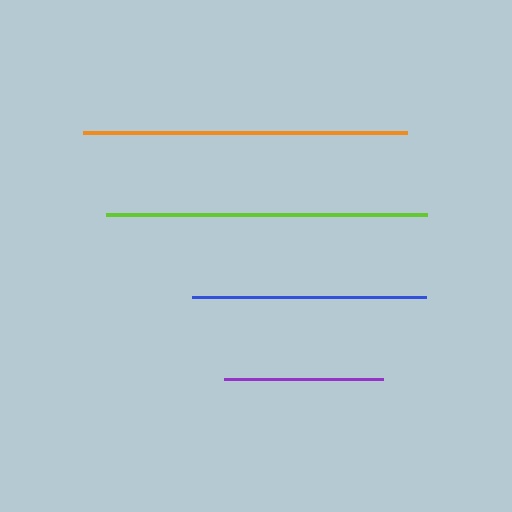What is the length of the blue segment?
The blue segment is approximately 234 pixels long.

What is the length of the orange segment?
The orange segment is approximately 324 pixels long.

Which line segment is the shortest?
The purple line is the shortest at approximately 158 pixels.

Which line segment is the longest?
The orange line is the longest at approximately 324 pixels.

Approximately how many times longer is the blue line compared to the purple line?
The blue line is approximately 1.5 times the length of the purple line.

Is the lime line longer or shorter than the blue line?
The lime line is longer than the blue line.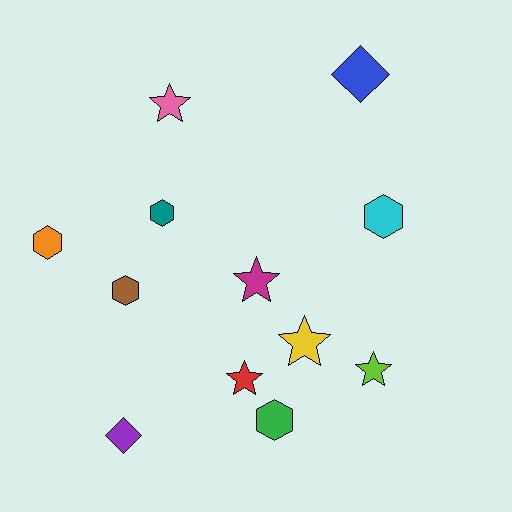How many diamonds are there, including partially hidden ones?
There are 2 diamonds.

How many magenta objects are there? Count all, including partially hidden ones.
There is 1 magenta object.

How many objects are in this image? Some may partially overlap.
There are 12 objects.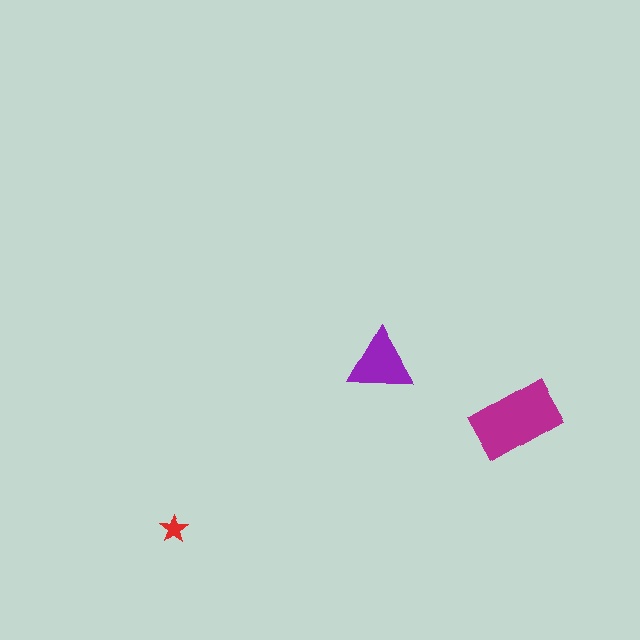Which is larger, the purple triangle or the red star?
The purple triangle.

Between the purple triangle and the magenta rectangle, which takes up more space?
The magenta rectangle.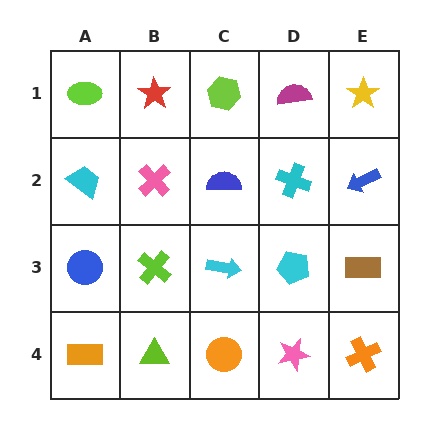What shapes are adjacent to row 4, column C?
A cyan arrow (row 3, column C), a lime triangle (row 4, column B), a pink star (row 4, column D).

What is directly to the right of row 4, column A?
A lime triangle.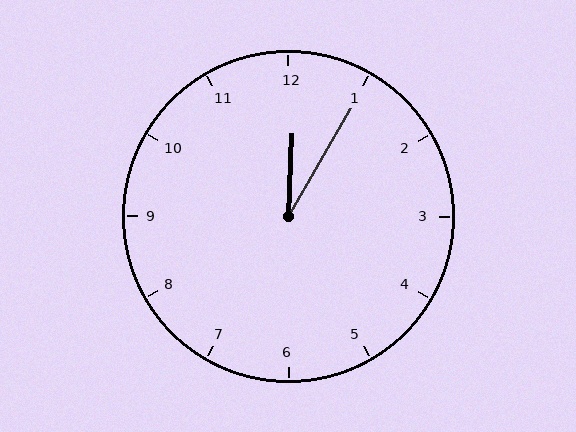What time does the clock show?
12:05.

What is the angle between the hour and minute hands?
Approximately 28 degrees.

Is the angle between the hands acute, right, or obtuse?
It is acute.